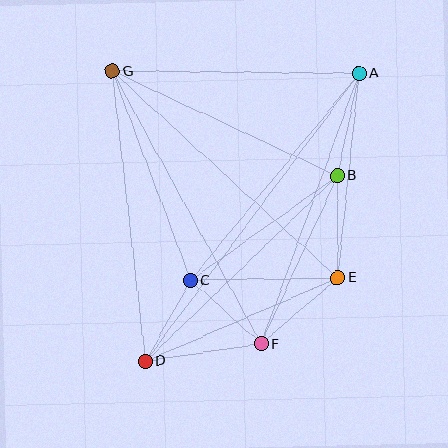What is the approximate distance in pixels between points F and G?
The distance between F and G is approximately 311 pixels.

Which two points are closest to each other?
Points C and D are closest to each other.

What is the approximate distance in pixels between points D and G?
The distance between D and G is approximately 292 pixels.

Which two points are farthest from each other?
Points A and D are farthest from each other.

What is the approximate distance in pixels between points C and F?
The distance between C and F is approximately 95 pixels.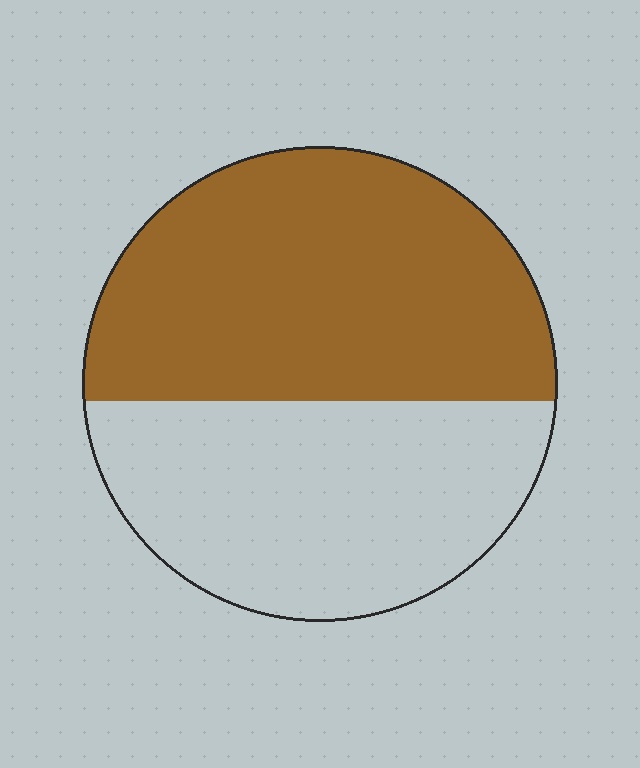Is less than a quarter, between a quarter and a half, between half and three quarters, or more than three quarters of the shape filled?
Between half and three quarters.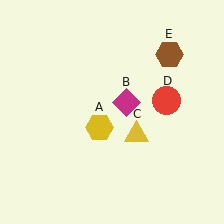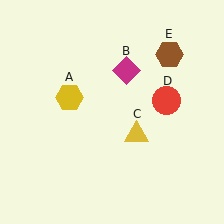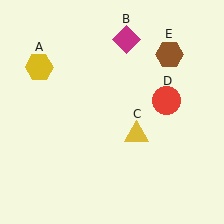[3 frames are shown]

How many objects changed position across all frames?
2 objects changed position: yellow hexagon (object A), magenta diamond (object B).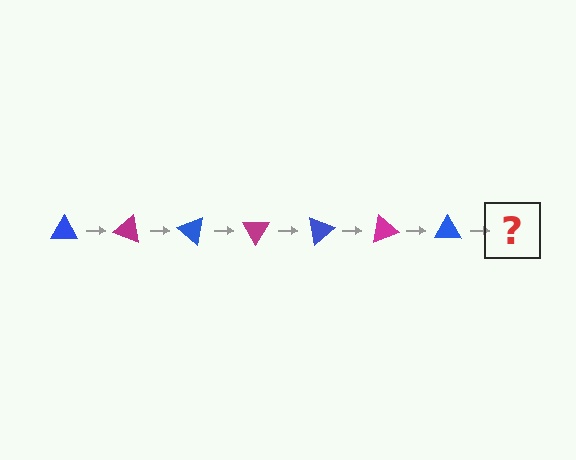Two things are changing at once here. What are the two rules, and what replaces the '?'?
The two rules are that it rotates 20 degrees each step and the color cycles through blue and magenta. The '?' should be a magenta triangle, rotated 140 degrees from the start.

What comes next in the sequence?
The next element should be a magenta triangle, rotated 140 degrees from the start.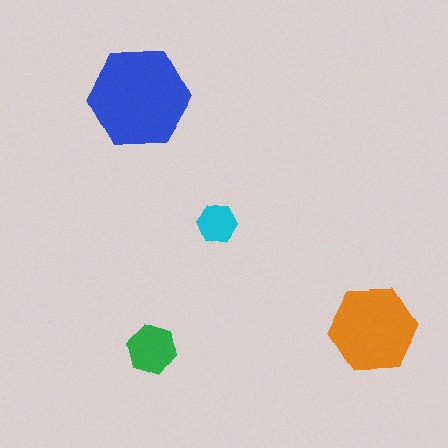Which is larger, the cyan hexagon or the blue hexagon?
The blue one.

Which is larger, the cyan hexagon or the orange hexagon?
The orange one.